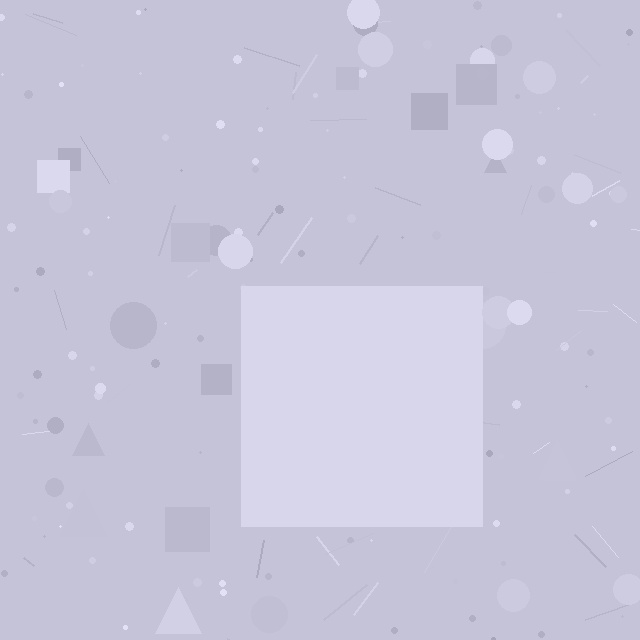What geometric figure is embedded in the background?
A square is embedded in the background.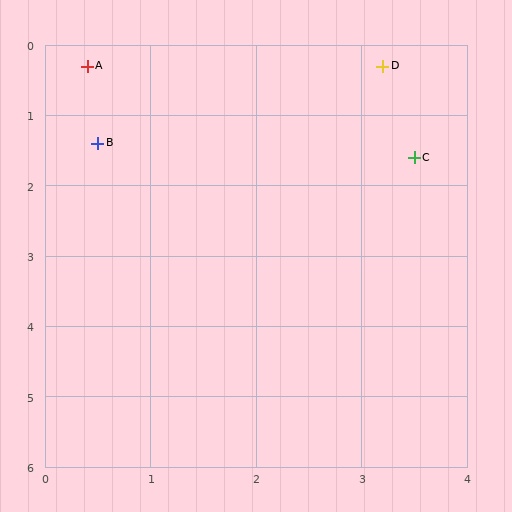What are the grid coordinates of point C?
Point C is at approximately (3.5, 1.6).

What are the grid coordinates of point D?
Point D is at approximately (3.2, 0.3).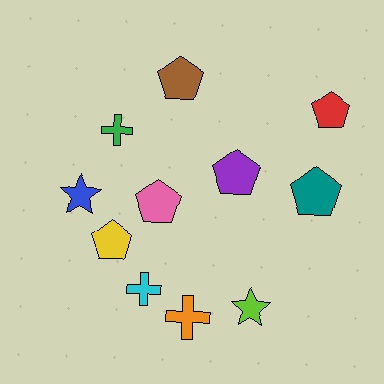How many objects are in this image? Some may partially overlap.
There are 11 objects.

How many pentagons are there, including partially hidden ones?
There are 6 pentagons.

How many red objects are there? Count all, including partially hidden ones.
There is 1 red object.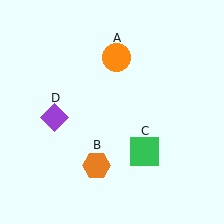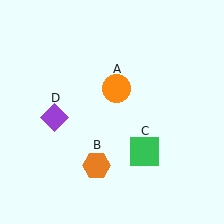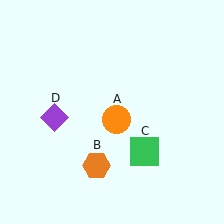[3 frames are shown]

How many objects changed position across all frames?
1 object changed position: orange circle (object A).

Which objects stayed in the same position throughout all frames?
Orange hexagon (object B) and green square (object C) and purple diamond (object D) remained stationary.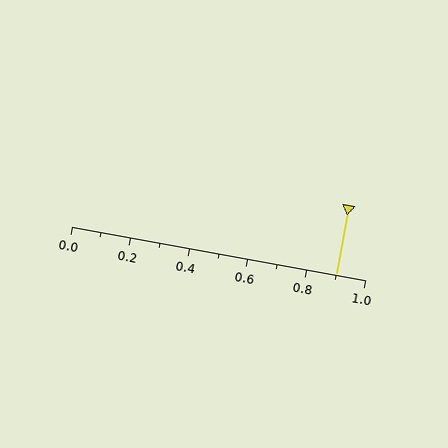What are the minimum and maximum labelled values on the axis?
The axis runs from 0.0 to 1.0.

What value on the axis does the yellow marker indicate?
The marker indicates approximately 0.9.